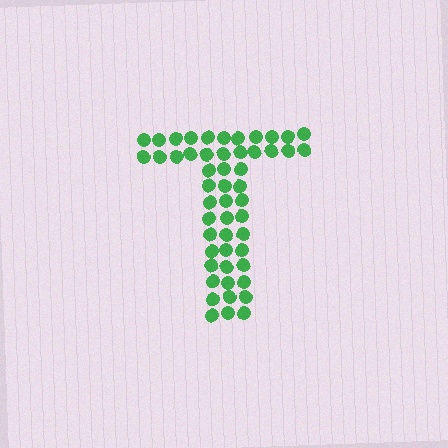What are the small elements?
The small elements are circles.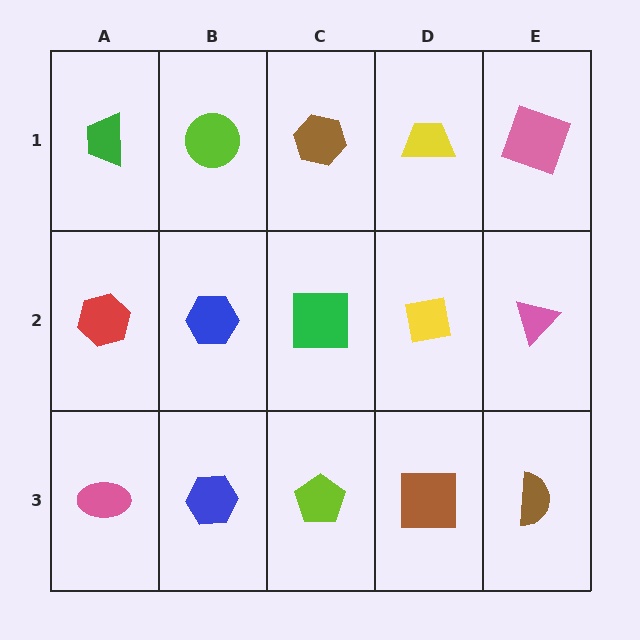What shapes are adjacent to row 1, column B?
A blue hexagon (row 2, column B), a green trapezoid (row 1, column A), a brown hexagon (row 1, column C).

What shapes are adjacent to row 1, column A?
A red hexagon (row 2, column A), a lime circle (row 1, column B).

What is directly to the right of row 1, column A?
A lime circle.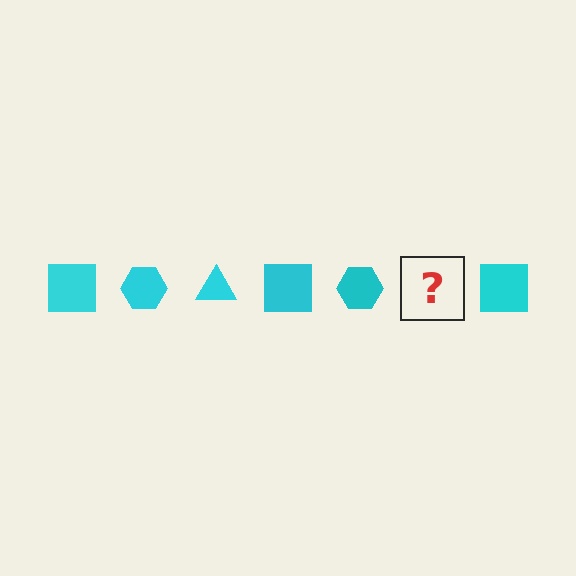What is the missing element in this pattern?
The missing element is a cyan triangle.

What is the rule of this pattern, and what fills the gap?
The rule is that the pattern cycles through square, hexagon, triangle shapes in cyan. The gap should be filled with a cyan triangle.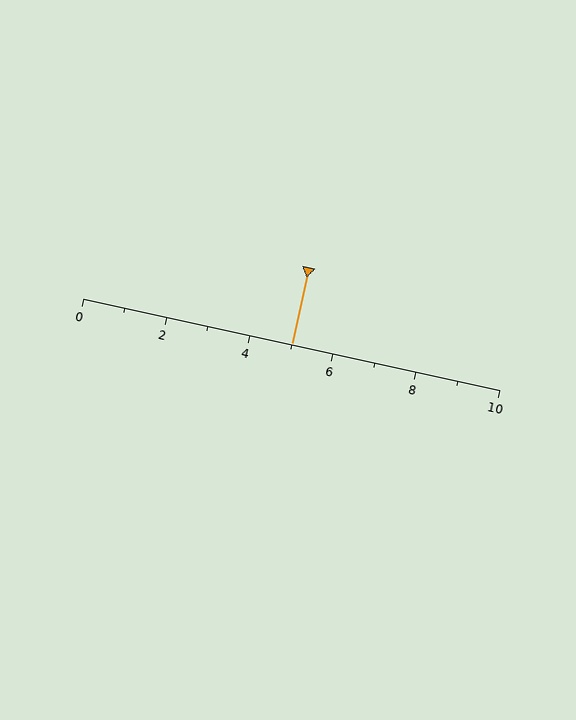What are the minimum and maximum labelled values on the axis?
The axis runs from 0 to 10.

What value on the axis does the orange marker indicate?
The marker indicates approximately 5.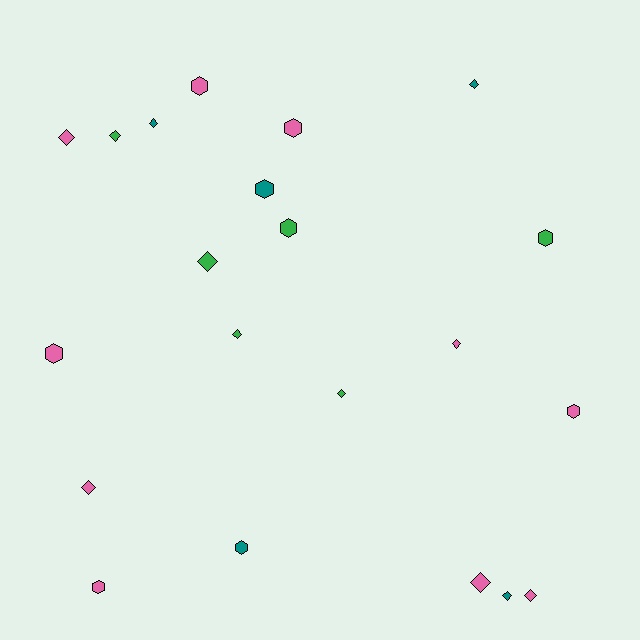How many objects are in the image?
There are 21 objects.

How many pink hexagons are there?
There are 5 pink hexagons.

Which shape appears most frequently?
Diamond, with 12 objects.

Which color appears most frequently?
Pink, with 10 objects.